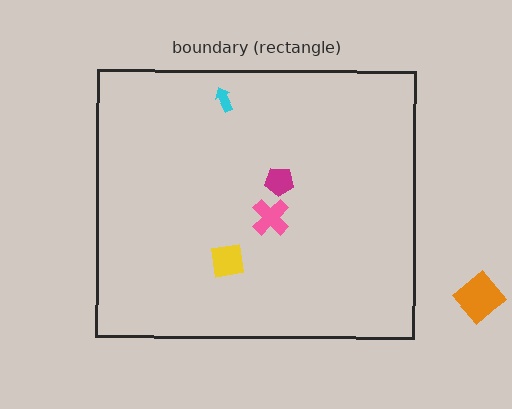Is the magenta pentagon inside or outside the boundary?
Inside.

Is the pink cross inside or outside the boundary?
Inside.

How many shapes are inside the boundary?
4 inside, 1 outside.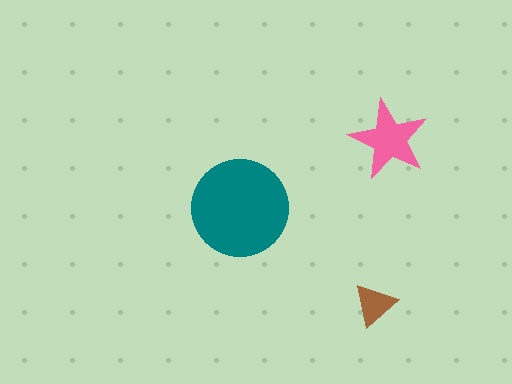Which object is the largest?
The teal circle.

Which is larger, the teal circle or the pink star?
The teal circle.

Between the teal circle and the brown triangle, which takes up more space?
The teal circle.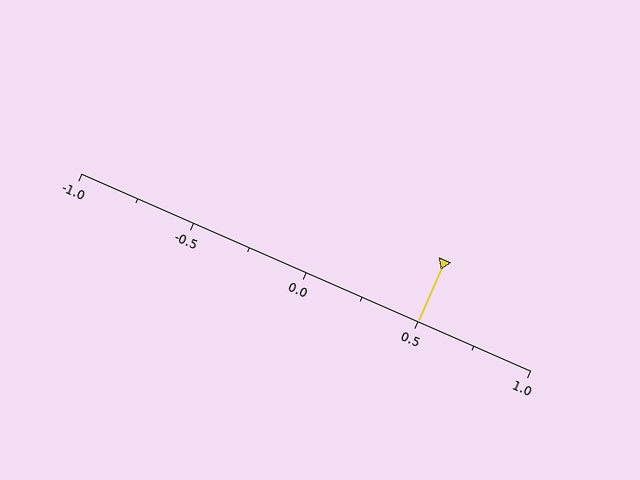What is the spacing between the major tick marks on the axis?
The major ticks are spaced 0.5 apart.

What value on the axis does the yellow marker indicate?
The marker indicates approximately 0.5.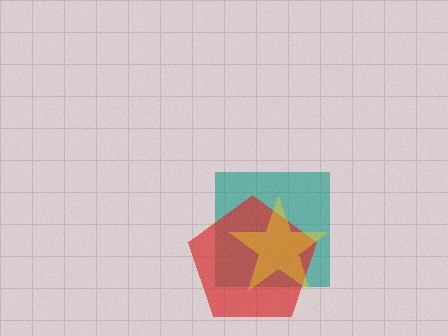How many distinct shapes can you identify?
There are 3 distinct shapes: a teal square, a red pentagon, a yellow star.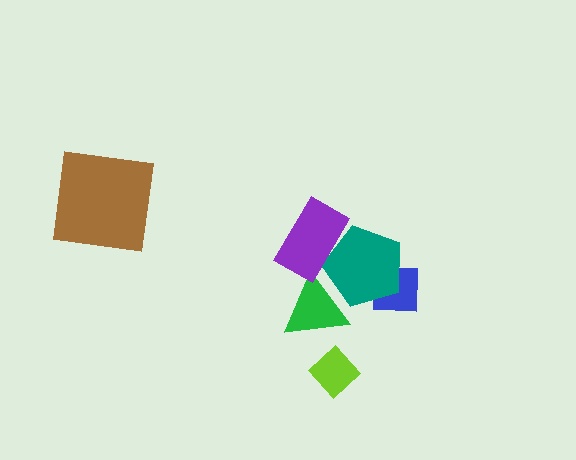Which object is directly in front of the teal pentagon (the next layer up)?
The green triangle is directly in front of the teal pentagon.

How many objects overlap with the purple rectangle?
1 object overlaps with the purple rectangle.